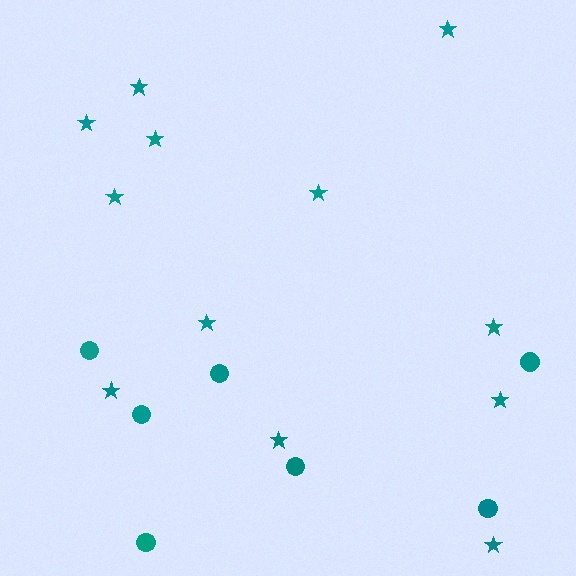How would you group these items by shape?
There are 2 groups: one group of stars (12) and one group of circles (7).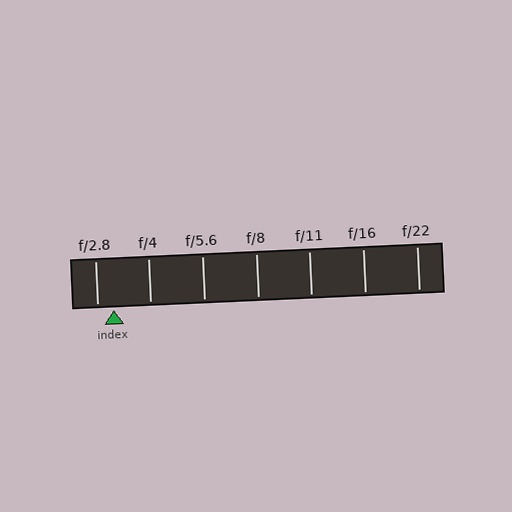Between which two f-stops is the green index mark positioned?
The index mark is between f/2.8 and f/4.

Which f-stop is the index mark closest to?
The index mark is closest to f/2.8.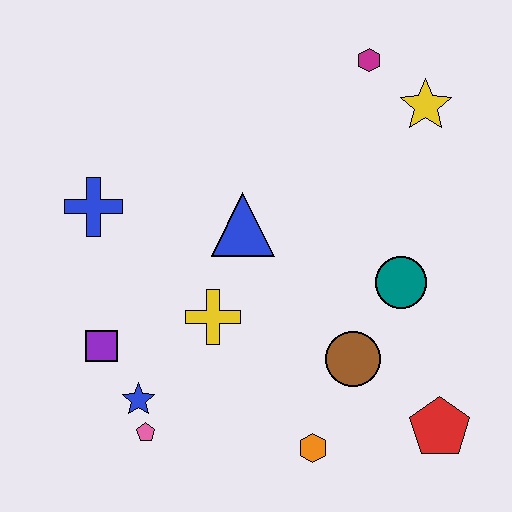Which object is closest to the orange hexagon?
The brown circle is closest to the orange hexagon.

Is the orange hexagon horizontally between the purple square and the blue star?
No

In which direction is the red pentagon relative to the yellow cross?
The red pentagon is to the right of the yellow cross.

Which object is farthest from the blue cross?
The red pentagon is farthest from the blue cross.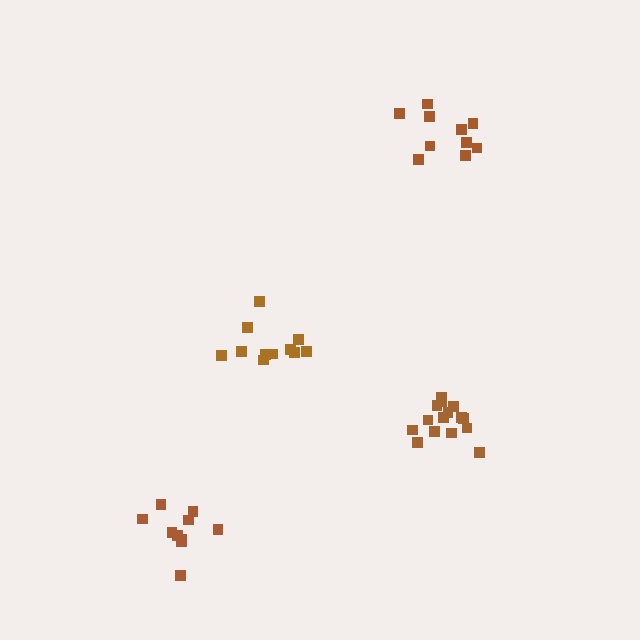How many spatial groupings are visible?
There are 4 spatial groupings.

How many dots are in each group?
Group 1: 15 dots, Group 2: 11 dots, Group 3: 10 dots, Group 4: 10 dots (46 total).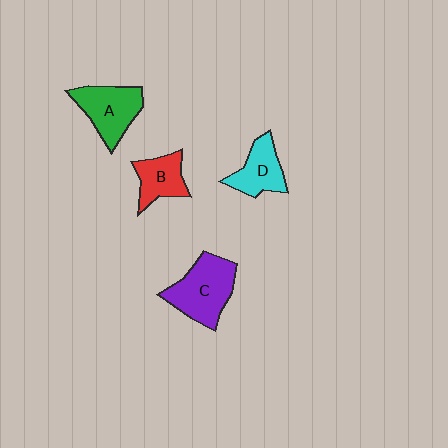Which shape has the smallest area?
Shape B (red).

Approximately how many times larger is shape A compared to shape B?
Approximately 1.4 times.